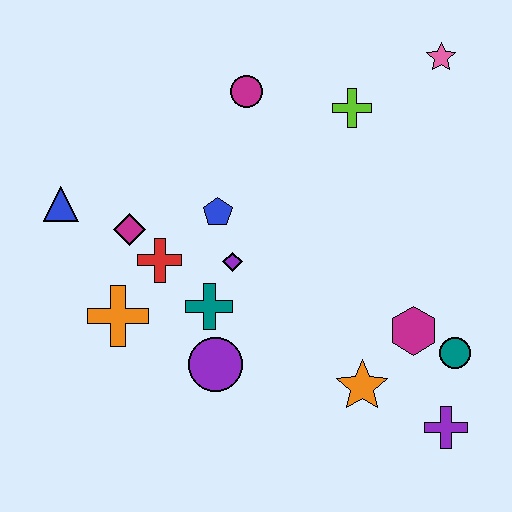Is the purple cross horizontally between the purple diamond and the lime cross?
No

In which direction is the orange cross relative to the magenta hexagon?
The orange cross is to the left of the magenta hexagon.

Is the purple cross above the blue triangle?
No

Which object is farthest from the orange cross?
The pink star is farthest from the orange cross.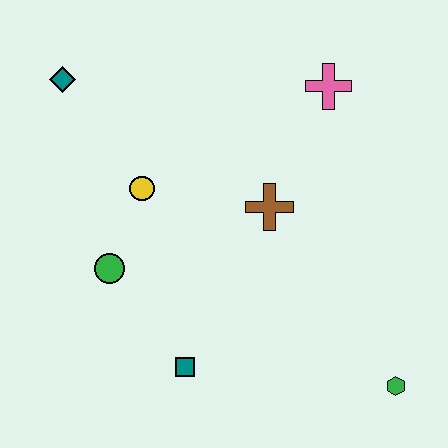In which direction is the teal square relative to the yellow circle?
The teal square is below the yellow circle.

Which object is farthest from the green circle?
The green hexagon is farthest from the green circle.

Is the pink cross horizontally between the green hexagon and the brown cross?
Yes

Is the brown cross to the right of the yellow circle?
Yes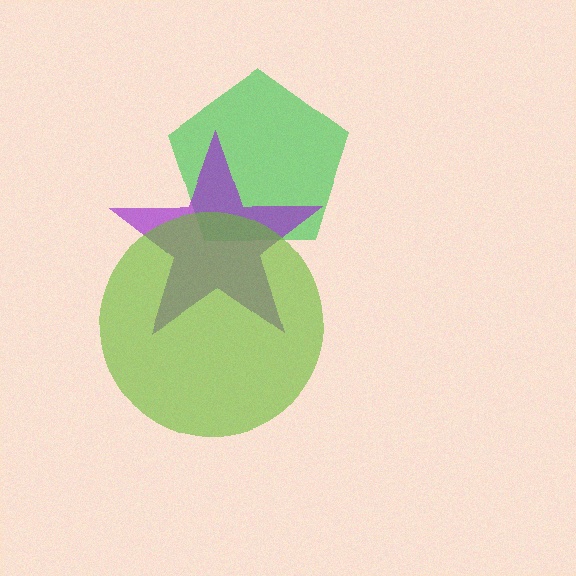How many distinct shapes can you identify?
There are 3 distinct shapes: a green pentagon, a purple star, a lime circle.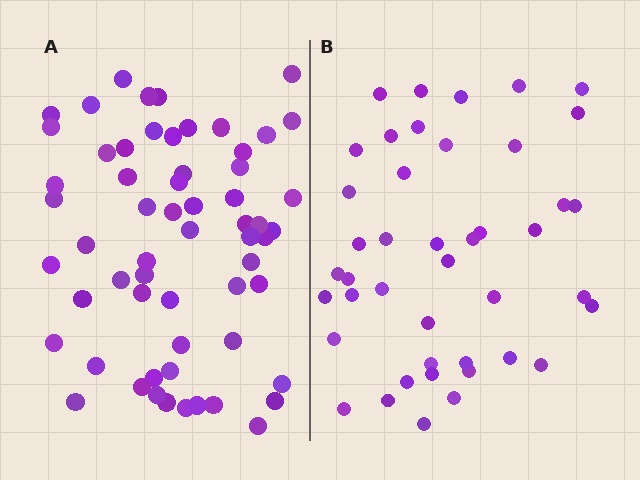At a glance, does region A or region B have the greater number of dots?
Region A (the left region) has more dots.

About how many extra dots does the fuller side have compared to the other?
Region A has approximately 15 more dots than region B.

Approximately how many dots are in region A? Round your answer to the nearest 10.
About 60 dots.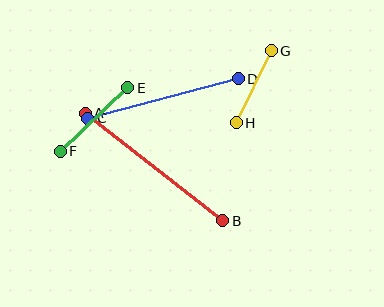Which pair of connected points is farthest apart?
Points A and B are farthest apart.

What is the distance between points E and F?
The distance is approximately 93 pixels.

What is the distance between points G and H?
The distance is approximately 80 pixels.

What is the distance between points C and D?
The distance is approximately 156 pixels.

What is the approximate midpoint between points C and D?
The midpoint is at approximately (163, 99) pixels.